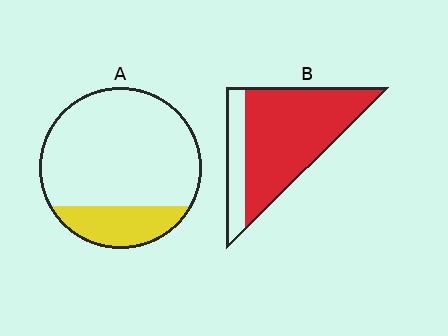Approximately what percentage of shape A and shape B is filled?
A is approximately 20% and B is approximately 80%.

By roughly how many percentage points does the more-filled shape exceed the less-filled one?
By roughly 55 percentage points (B over A).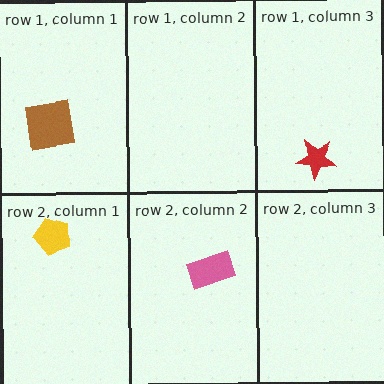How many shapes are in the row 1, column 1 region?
1.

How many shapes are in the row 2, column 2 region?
1.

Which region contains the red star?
The row 1, column 3 region.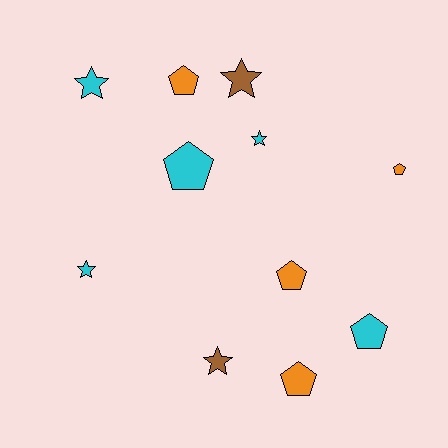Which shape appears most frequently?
Pentagon, with 6 objects.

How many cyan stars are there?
There are 3 cyan stars.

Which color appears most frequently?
Cyan, with 5 objects.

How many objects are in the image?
There are 11 objects.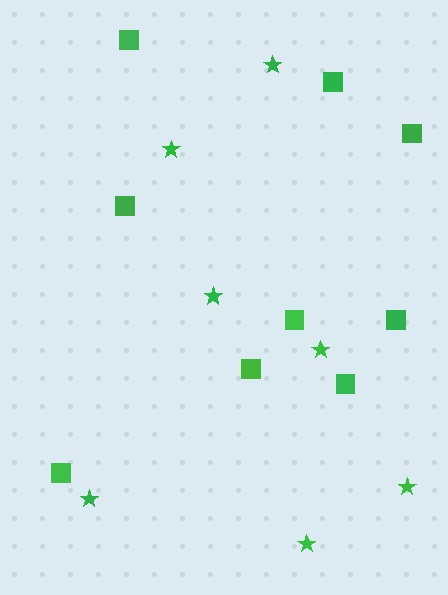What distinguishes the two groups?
There are 2 groups: one group of stars (7) and one group of squares (9).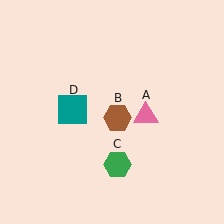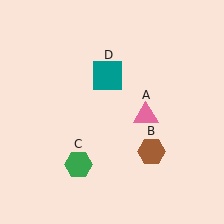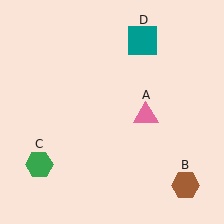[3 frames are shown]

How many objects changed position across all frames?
3 objects changed position: brown hexagon (object B), green hexagon (object C), teal square (object D).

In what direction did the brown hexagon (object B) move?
The brown hexagon (object B) moved down and to the right.